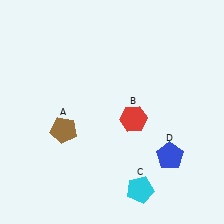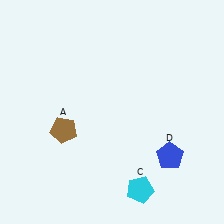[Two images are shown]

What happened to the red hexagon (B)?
The red hexagon (B) was removed in Image 2. It was in the bottom-right area of Image 1.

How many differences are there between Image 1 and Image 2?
There is 1 difference between the two images.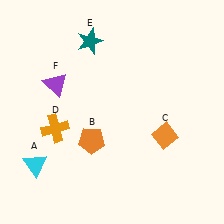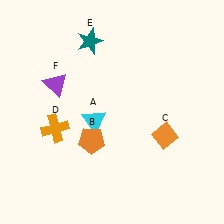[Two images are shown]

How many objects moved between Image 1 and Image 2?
1 object moved between the two images.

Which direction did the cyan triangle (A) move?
The cyan triangle (A) moved right.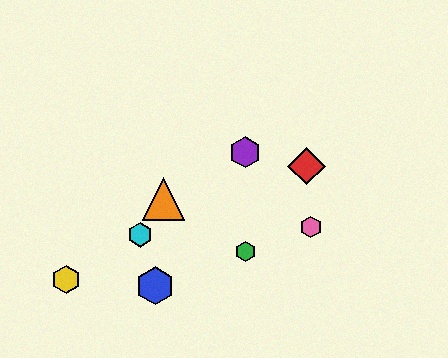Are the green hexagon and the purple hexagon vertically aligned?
Yes, both are at x≈245.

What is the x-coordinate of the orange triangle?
The orange triangle is at x≈163.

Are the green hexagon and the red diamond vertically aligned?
No, the green hexagon is at x≈245 and the red diamond is at x≈306.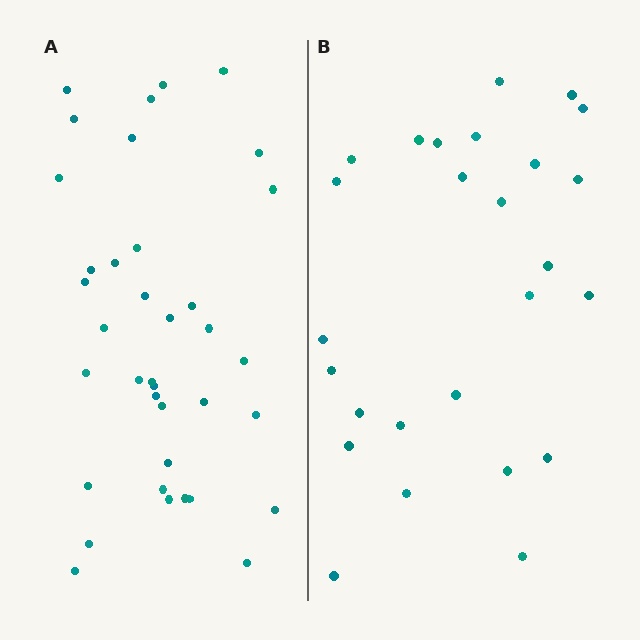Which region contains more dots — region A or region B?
Region A (the left region) has more dots.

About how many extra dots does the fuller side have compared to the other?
Region A has roughly 12 or so more dots than region B.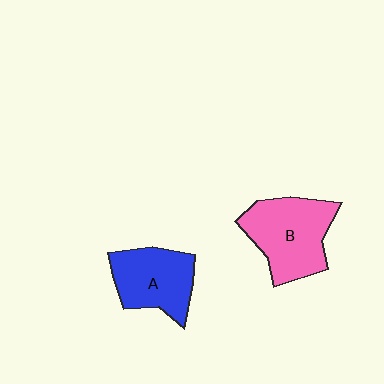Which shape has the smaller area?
Shape A (blue).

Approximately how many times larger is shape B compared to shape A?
Approximately 1.2 times.